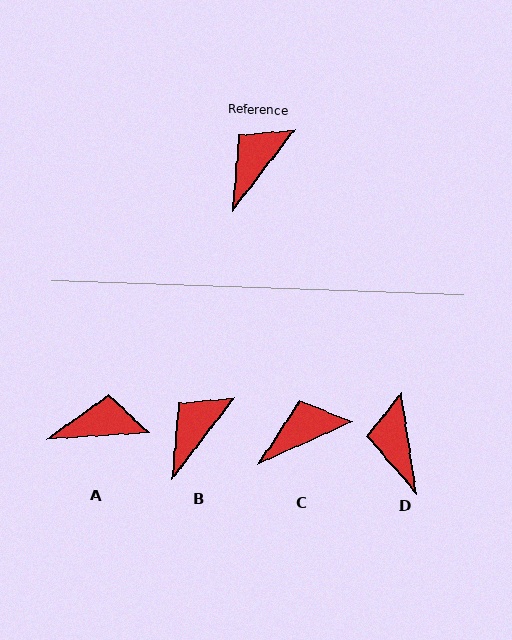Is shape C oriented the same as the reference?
No, it is off by about 28 degrees.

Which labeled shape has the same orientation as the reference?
B.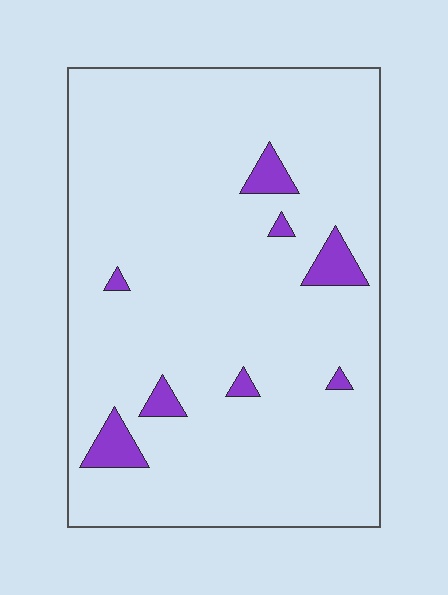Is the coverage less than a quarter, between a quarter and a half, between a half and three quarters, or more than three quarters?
Less than a quarter.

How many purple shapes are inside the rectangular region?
8.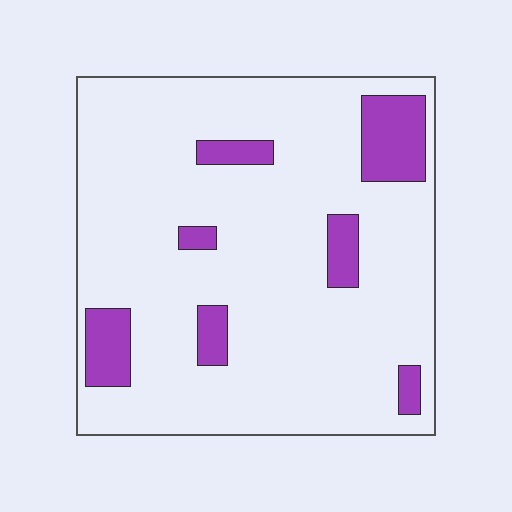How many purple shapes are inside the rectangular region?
7.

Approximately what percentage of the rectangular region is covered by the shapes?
Approximately 15%.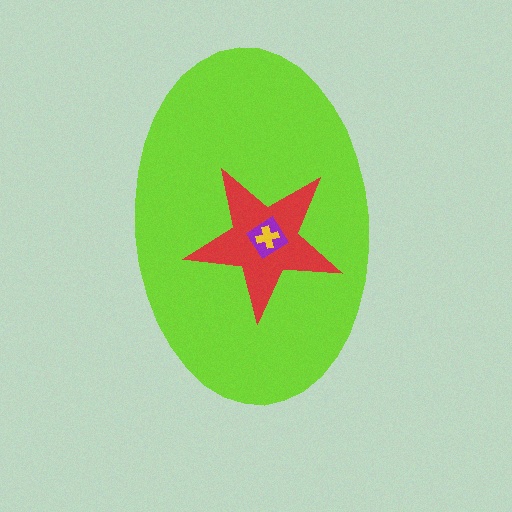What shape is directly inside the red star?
The purple diamond.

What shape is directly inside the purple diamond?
The yellow cross.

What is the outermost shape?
The lime ellipse.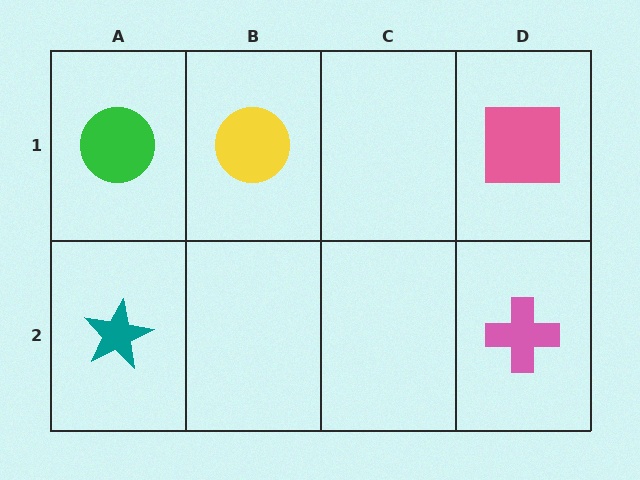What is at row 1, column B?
A yellow circle.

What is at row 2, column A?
A teal star.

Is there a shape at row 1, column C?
No, that cell is empty.